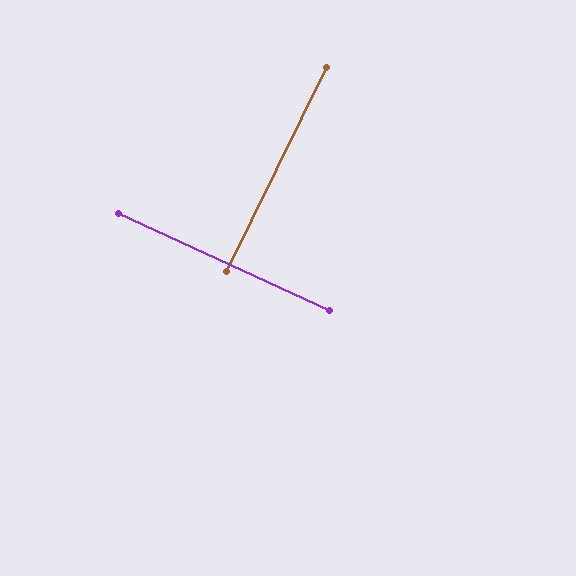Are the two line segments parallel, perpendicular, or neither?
Perpendicular — they meet at approximately 88°.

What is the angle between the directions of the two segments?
Approximately 88 degrees.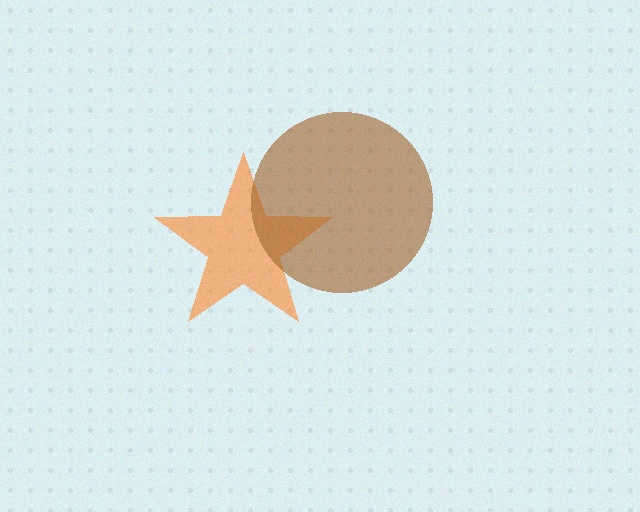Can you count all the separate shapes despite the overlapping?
Yes, there are 2 separate shapes.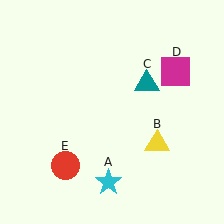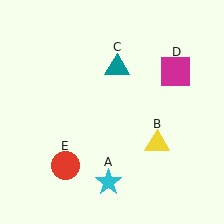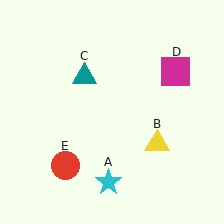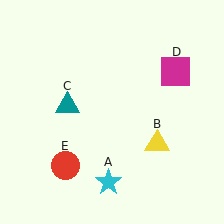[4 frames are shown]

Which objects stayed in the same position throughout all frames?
Cyan star (object A) and yellow triangle (object B) and magenta square (object D) and red circle (object E) remained stationary.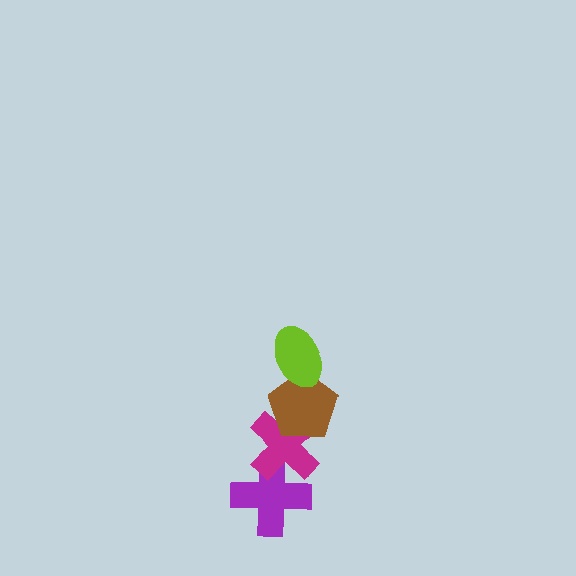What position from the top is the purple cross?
The purple cross is 4th from the top.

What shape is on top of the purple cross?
The magenta cross is on top of the purple cross.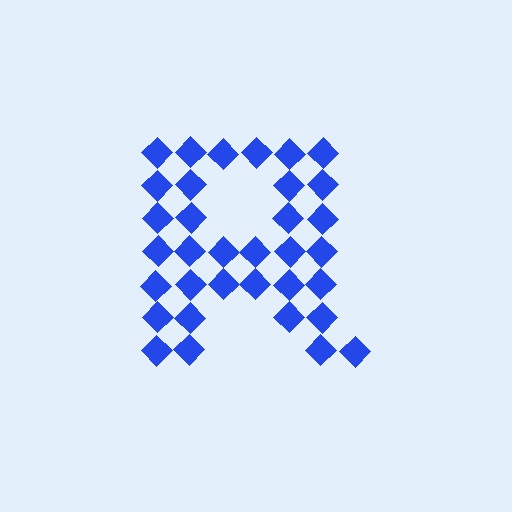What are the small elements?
The small elements are diamonds.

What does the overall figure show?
The overall figure shows the letter R.